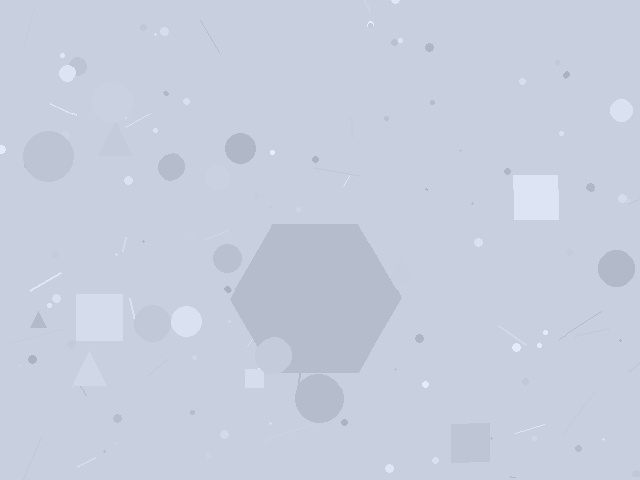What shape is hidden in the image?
A hexagon is hidden in the image.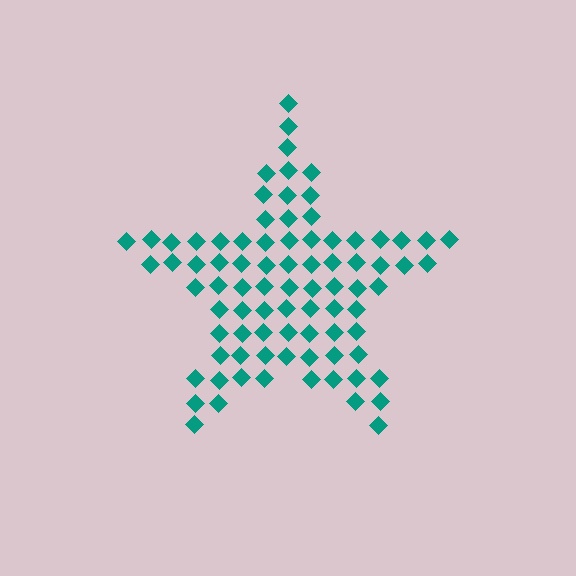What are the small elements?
The small elements are diamonds.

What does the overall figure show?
The overall figure shows a star.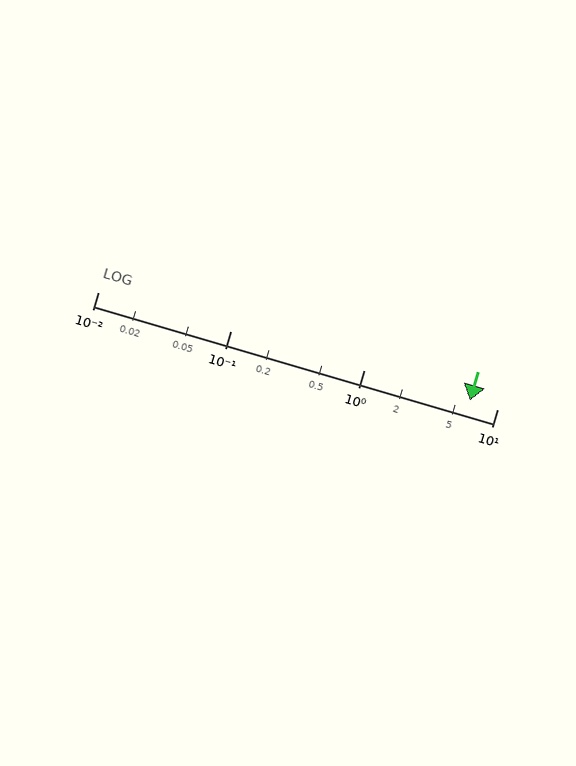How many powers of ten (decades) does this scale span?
The scale spans 3 decades, from 0.01 to 10.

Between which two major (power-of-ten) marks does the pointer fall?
The pointer is between 1 and 10.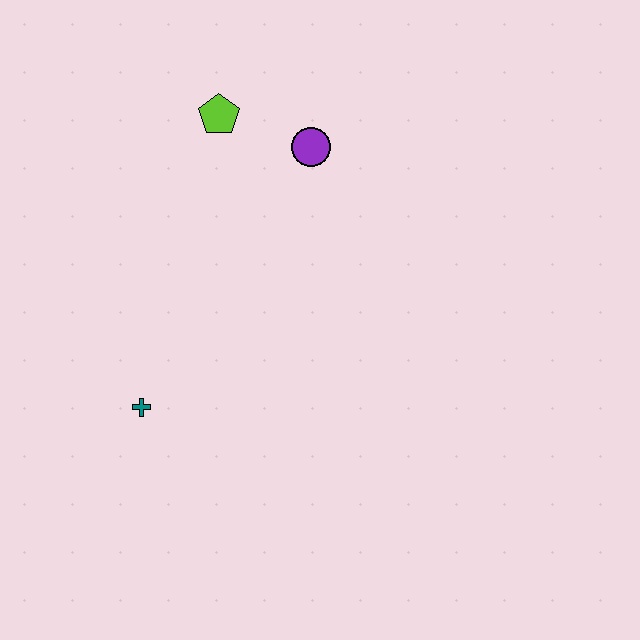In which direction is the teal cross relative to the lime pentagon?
The teal cross is below the lime pentagon.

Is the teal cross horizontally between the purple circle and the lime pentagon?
No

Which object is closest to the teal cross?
The lime pentagon is closest to the teal cross.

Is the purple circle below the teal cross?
No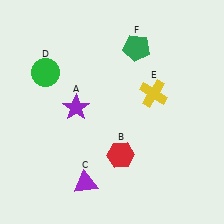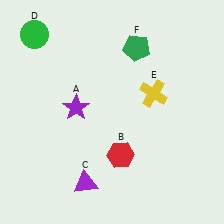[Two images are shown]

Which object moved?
The green circle (D) moved up.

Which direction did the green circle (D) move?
The green circle (D) moved up.